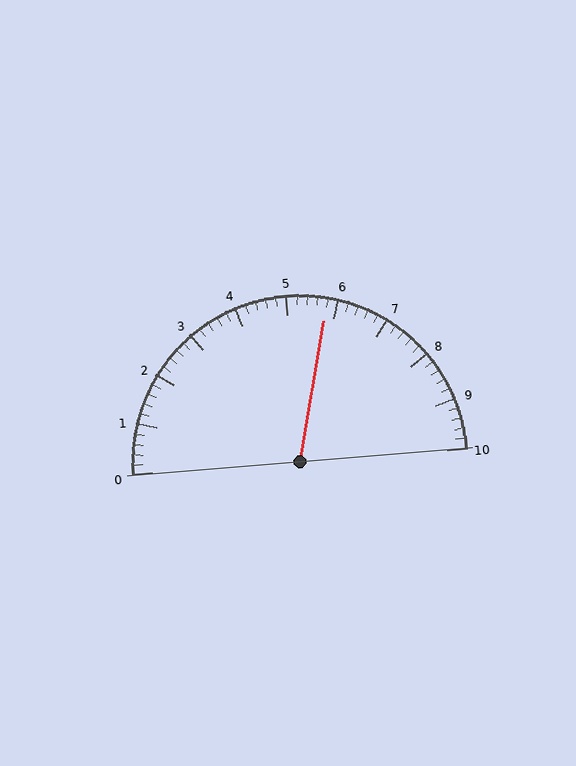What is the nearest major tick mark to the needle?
The nearest major tick mark is 6.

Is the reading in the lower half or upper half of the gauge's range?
The reading is in the upper half of the range (0 to 10).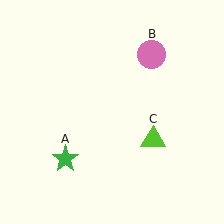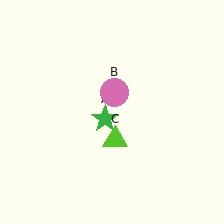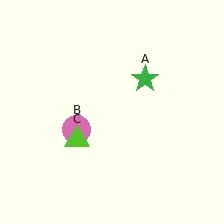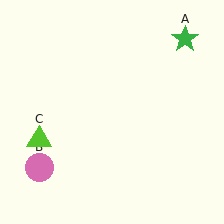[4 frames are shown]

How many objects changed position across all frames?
3 objects changed position: green star (object A), pink circle (object B), lime triangle (object C).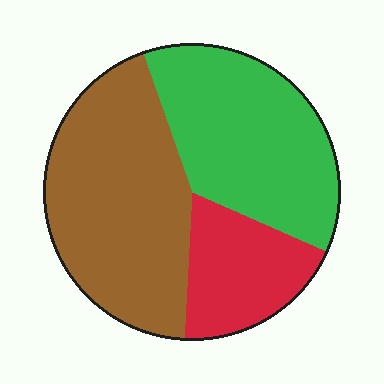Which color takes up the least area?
Red, at roughly 20%.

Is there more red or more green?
Green.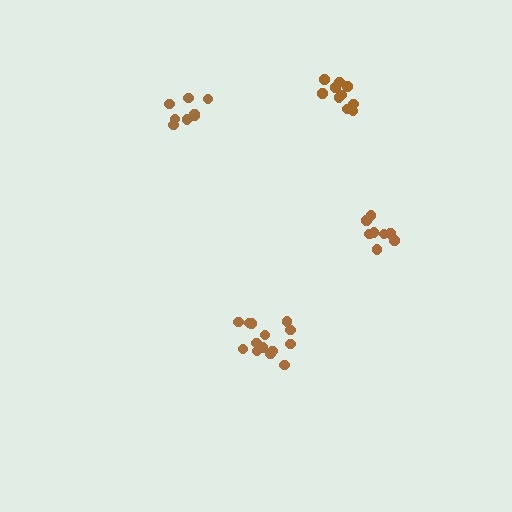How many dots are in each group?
Group 1: 8 dots, Group 2: 14 dots, Group 3: 8 dots, Group 4: 10 dots (40 total).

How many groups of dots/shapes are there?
There are 4 groups.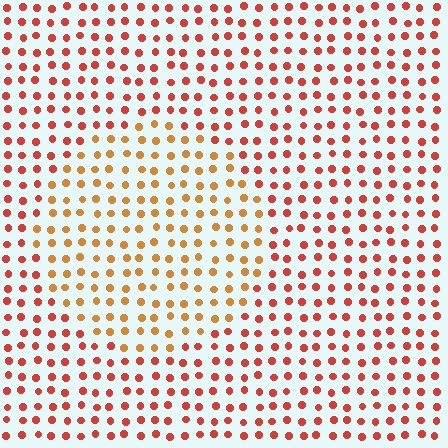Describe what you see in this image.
The image is filled with small red elements in a uniform arrangement. A circle-shaped region is visible where the elements are tinted to a slightly different hue, forming a subtle color boundary.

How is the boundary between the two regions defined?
The boundary is defined purely by a slight shift in hue (about 30 degrees). Spacing, size, and orientation are identical on both sides.